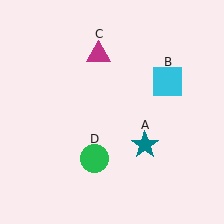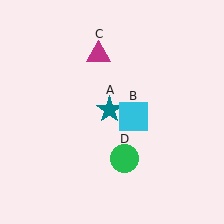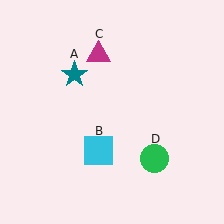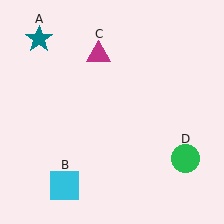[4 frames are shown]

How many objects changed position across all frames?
3 objects changed position: teal star (object A), cyan square (object B), green circle (object D).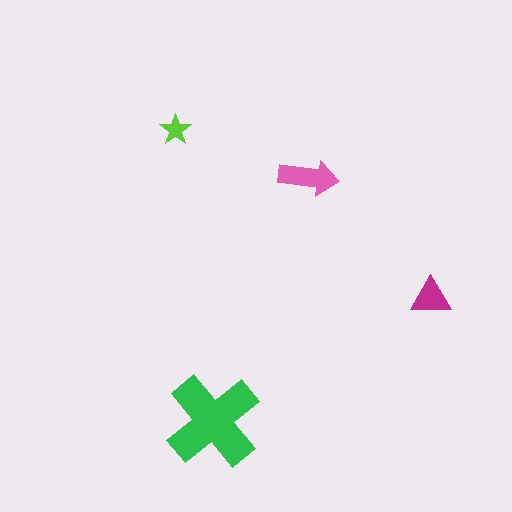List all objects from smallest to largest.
The lime star, the magenta triangle, the pink arrow, the green cross.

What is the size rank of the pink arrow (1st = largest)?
2nd.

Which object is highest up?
The lime star is topmost.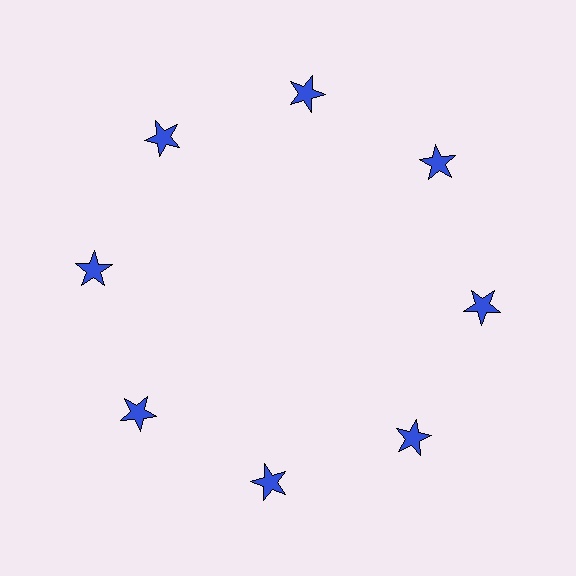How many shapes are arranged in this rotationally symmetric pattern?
There are 8 shapes, arranged in 8 groups of 1.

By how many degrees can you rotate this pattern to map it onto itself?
The pattern maps onto itself every 45 degrees of rotation.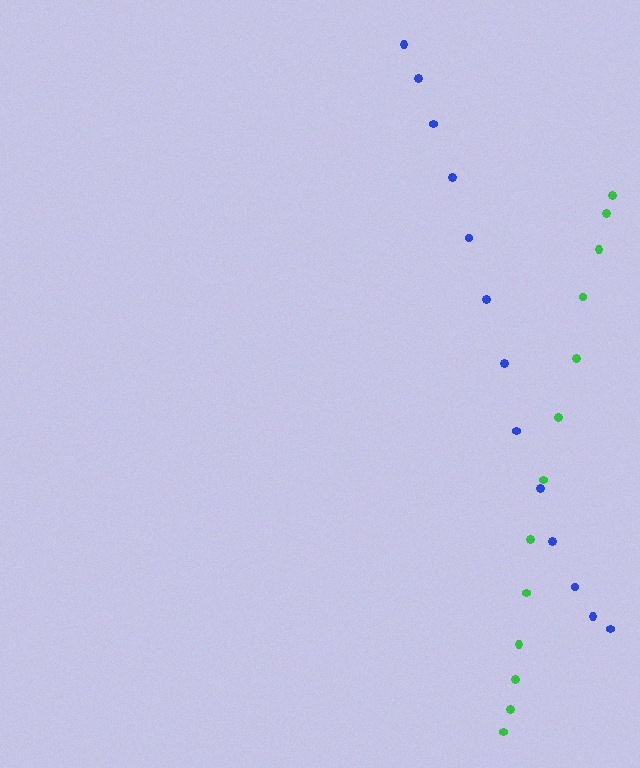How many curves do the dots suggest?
There are 2 distinct paths.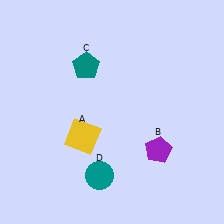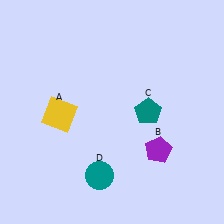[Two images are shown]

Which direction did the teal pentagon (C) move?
The teal pentagon (C) moved right.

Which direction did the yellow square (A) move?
The yellow square (A) moved left.